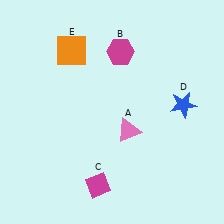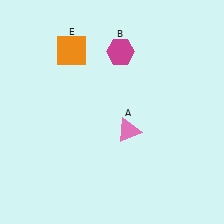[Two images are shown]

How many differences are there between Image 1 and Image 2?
There are 2 differences between the two images.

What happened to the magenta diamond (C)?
The magenta diamond (C) was removed in Image 2. It was in the bottom-left area of Image 1.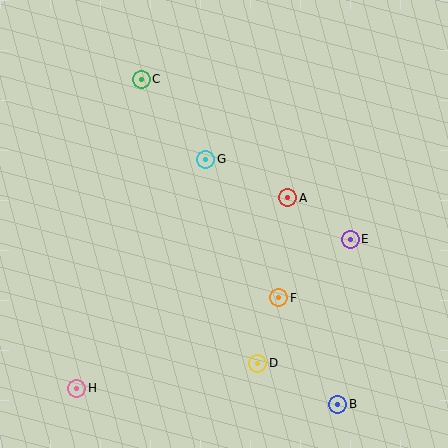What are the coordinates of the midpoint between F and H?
The midpoint between F and H is at (178, 343).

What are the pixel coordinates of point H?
Point H is at (77, 388).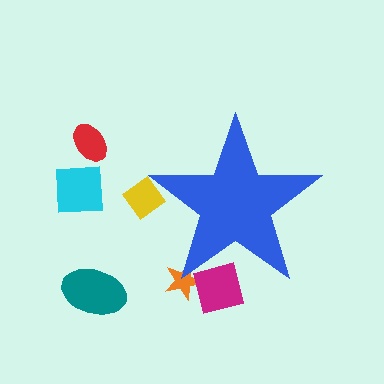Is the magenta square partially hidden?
Yes, the magenta square is partially hidden behind the blue star.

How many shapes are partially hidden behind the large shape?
3 shapes are partially hidden.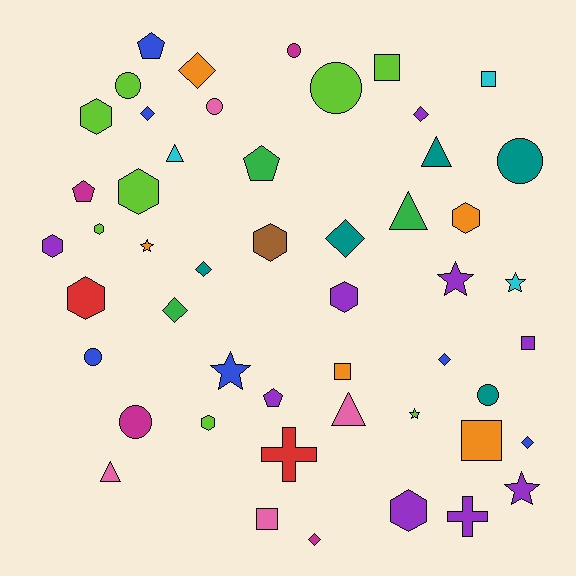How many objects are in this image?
There are 50 objects.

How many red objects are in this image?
There are 2 red objects.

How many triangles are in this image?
There are 5 triangles.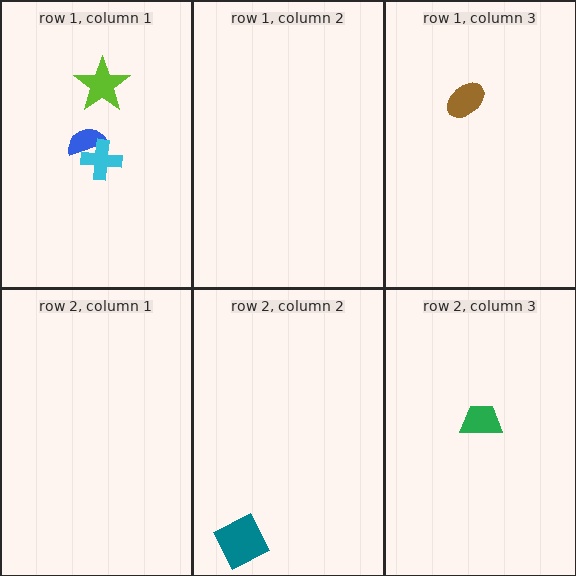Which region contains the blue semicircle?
The row 1, column 1 region.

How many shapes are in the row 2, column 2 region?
1.